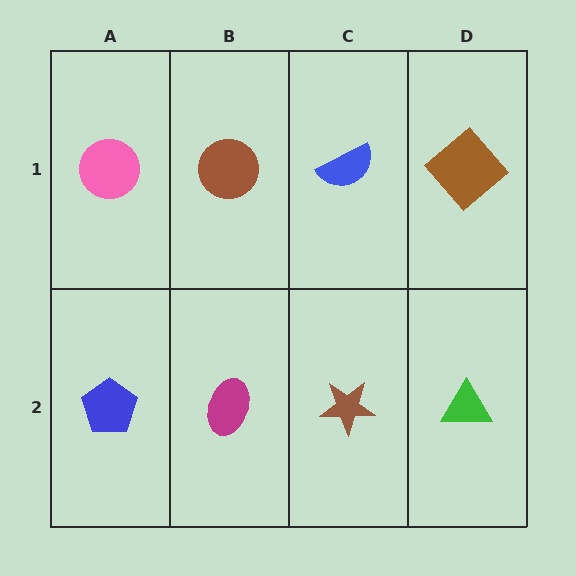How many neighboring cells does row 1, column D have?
2.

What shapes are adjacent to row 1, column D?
A green triangle (row 2, column D), a blue semicircle (row 1, column C).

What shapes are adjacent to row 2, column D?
A brown diamond (row 1, column D), a brown star (row 2, column C).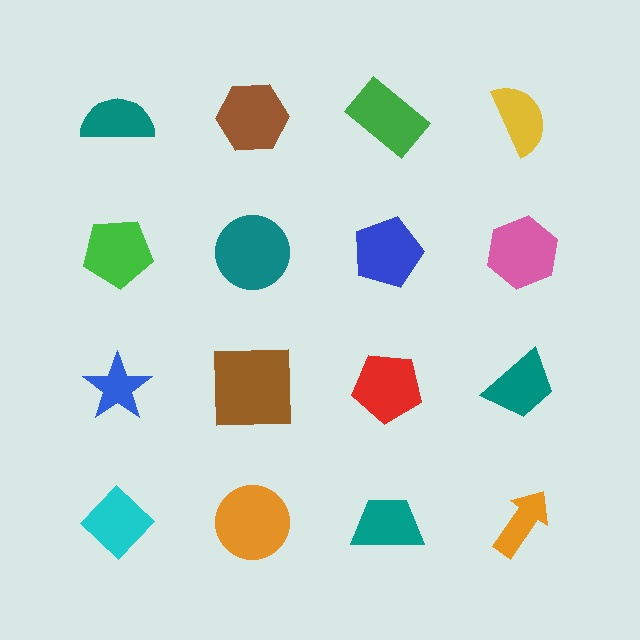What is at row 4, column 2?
An orange circle.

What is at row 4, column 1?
A cyan diamond.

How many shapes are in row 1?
4 shapes.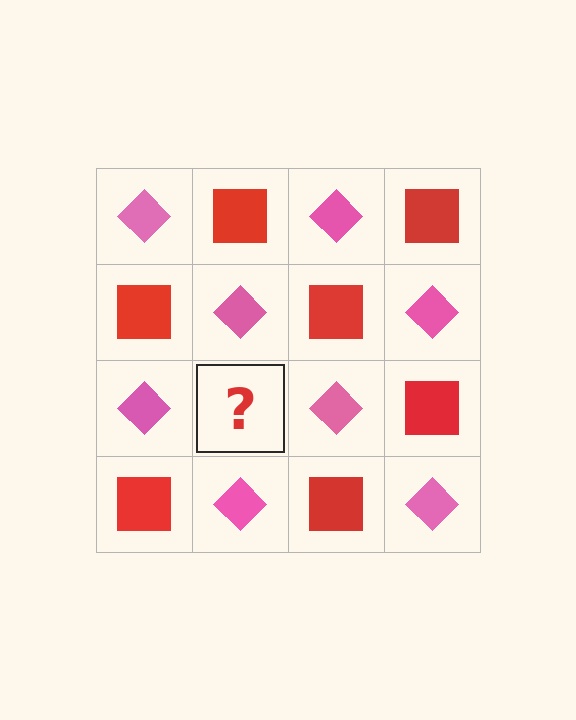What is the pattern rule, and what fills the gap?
The rule is that it alternates pink diamond and red square in a checkerboard pattern. The gap should be filled with a red square.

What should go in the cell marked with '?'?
The missing cell should contain a red square.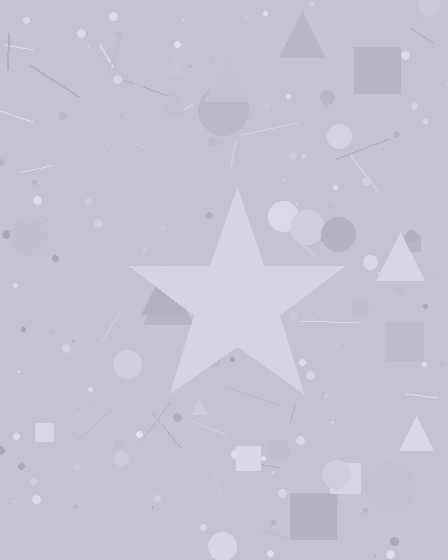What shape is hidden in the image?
A star is hidden in the image.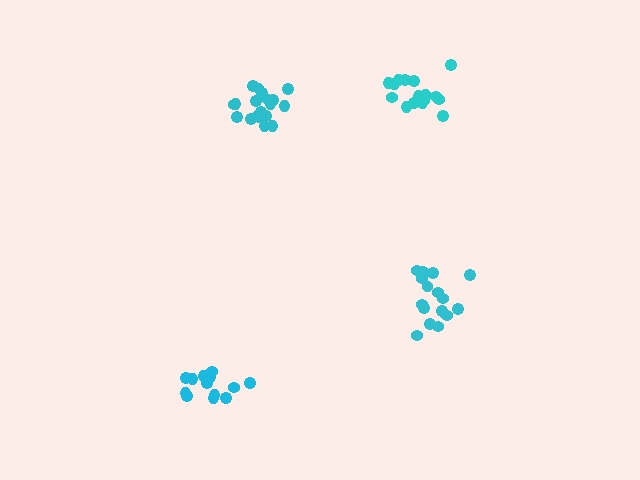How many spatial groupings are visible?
There are 4 spatial groupings.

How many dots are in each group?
Group 1: 15 dots, Group 2: 17 dots, Group 3: 16 dots, Group 4: 19 dots (67 total).